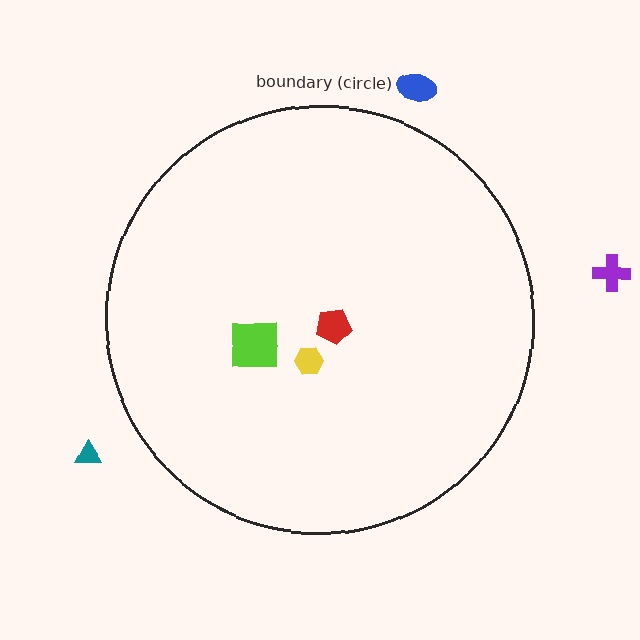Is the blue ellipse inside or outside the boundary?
Outside.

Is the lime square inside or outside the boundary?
Inside.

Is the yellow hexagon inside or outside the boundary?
Inside.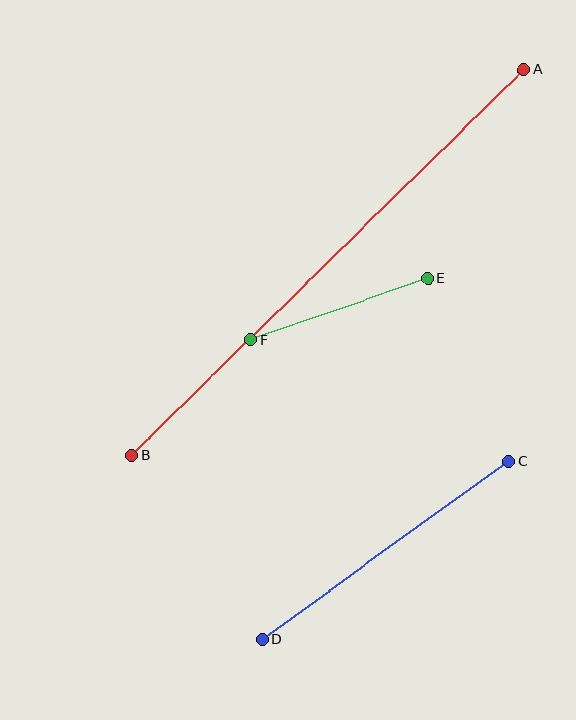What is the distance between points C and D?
The distance is approximately 304 pixels.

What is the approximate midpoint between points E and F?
The midpoint is at approximately (339, 309) pixels.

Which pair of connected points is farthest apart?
Points A and B are farthest apart.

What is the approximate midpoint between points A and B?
The midpoint is at approximately (328, 262) pixels.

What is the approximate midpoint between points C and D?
The midpoint is at approximately (385, 550) pixels.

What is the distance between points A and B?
The distance is approximately 550 pixels.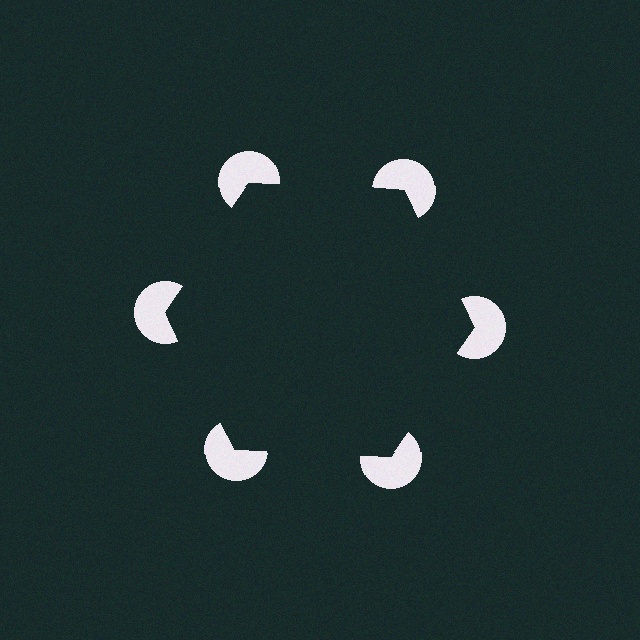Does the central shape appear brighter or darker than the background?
It typically appears slightly darker than the background, even though no actual brightness change is drawn.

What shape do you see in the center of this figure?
An illusory hexagon — its edges are inferred from the aligned wedge cuts in the pac-man discs, not physically drawn.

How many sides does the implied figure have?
6 sides.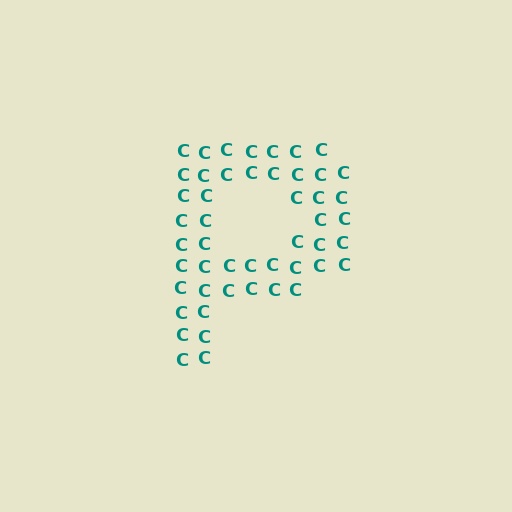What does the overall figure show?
The overall figure shows the letter P.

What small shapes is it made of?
It is made of small letter C's.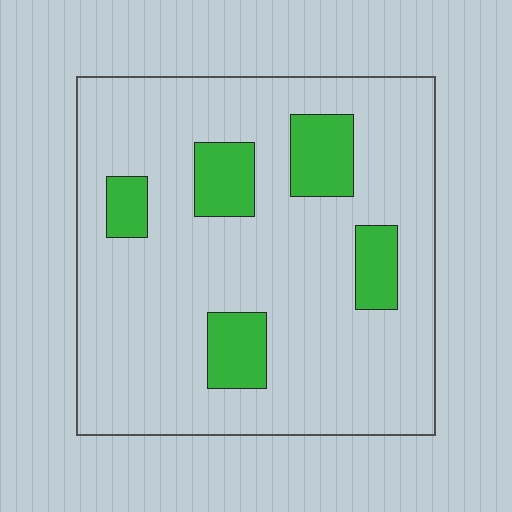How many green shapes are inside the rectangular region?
5.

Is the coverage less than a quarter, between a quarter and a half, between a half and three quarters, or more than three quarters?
Less than a quarter.